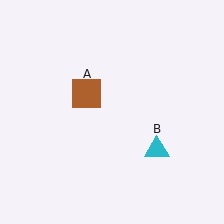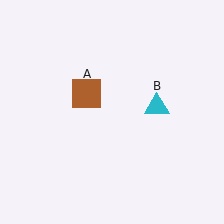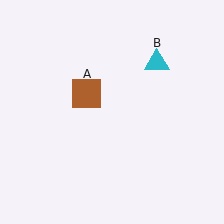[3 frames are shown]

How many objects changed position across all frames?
1 object changed position: cyan triangle (object B).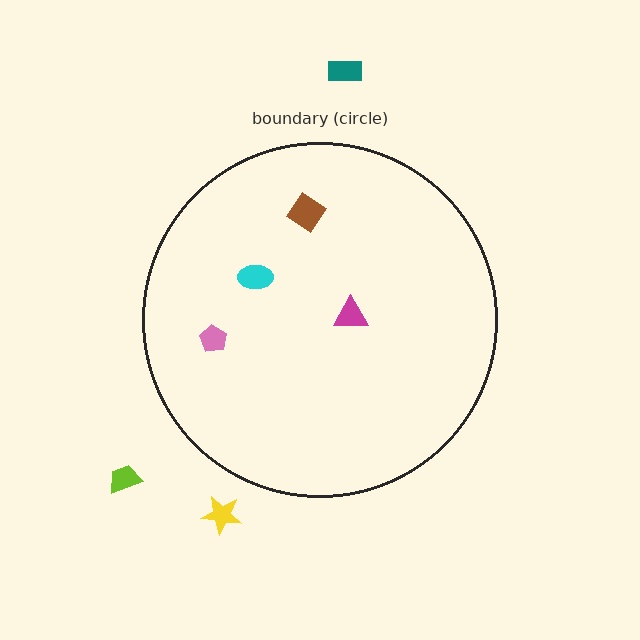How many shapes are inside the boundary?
4 inside, 3 outside.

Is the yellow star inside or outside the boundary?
Outside.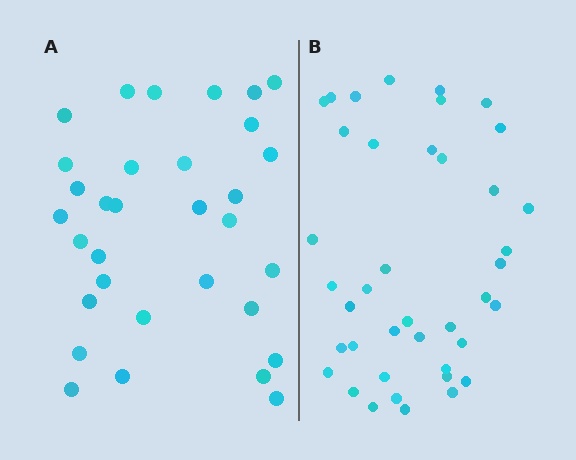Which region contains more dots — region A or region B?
Region B (the right region) has more dots.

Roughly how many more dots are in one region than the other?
Region B has roughly 8 or so more dots than region A.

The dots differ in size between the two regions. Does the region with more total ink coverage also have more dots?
No. Region A has more total ink coverage because its dots are larger, but region B actually contains more individual dots. Total area can be misleading — the number of items is what matters here.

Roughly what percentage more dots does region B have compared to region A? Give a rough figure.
About 25% more.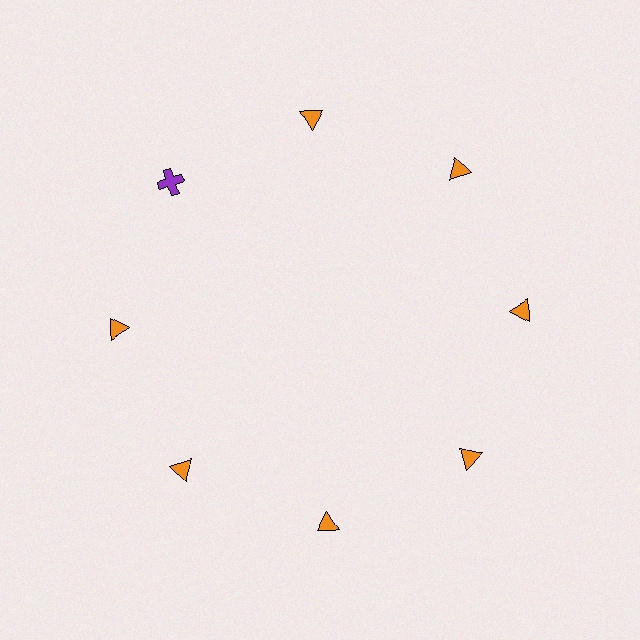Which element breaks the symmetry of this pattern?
The purple cross at roughly the 10 o'clock position breaks the symmetry. All other shapes are orange triangles.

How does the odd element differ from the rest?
It differs in both color (purple instead of orange) and shape (cross instead of triangle).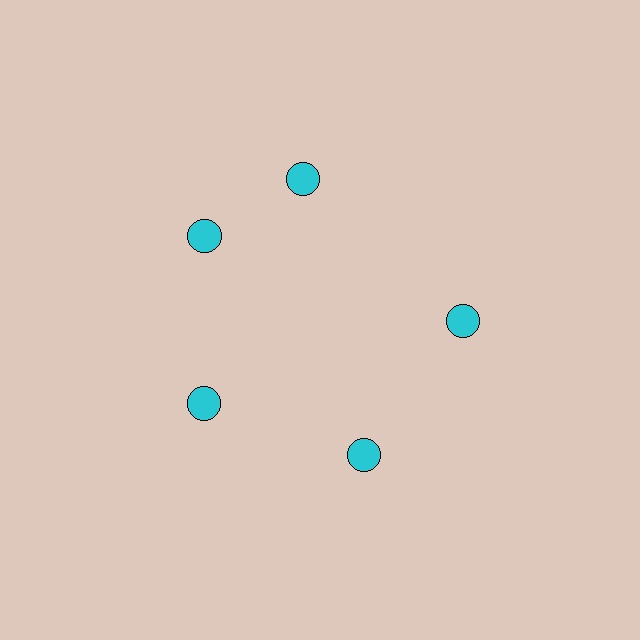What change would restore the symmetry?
The symmetry would be restored by rotating it back into even spacing with its neighbors so that all 5 circles sit at equal angles and equal distance from the center.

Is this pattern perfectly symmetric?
No. The 5 cyan circles are arranged in a ring, but one element near the 1 o'clock position is rotated out of alignment along the ring, breaking the 5-fold rotational symmetry.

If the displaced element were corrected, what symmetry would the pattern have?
It would have 5-fold rotational symmetry — the pattern would map onto itself every 72 degrees.